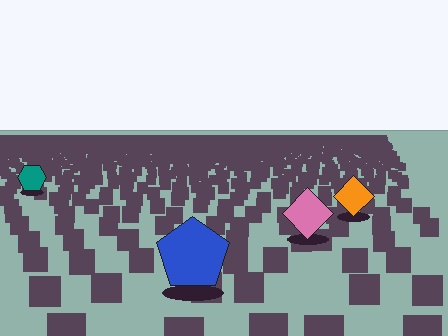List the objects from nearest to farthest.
From nearest to farthest: the blue pentagon, the pink diamond, the orange diamond, the teal hexagon.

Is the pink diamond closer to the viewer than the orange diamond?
Yes. The pink diamond is closer — you can tell from the texture gradient: the ground texture is coarser near it.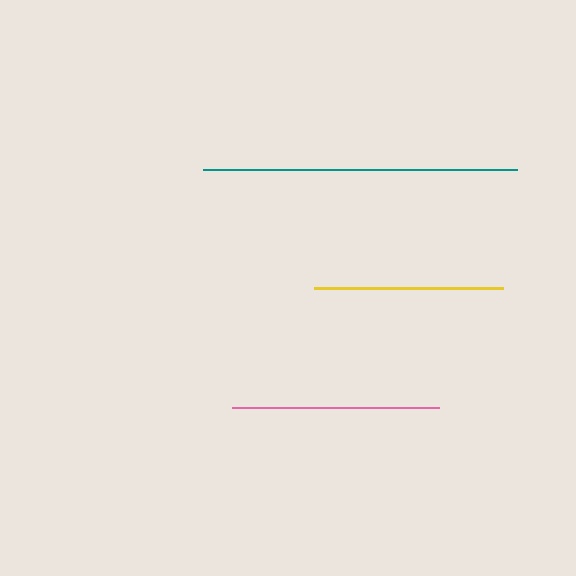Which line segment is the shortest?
The yellow line is the shortest at approximately 188 pixels.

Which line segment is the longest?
The teal line is the longest at approximately 313 pixels.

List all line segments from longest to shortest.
From longest to shortest: teal, pink, yellow.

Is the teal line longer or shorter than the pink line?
The teal line is longer than the pink line.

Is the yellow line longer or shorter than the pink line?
The pink line is longer than the yellow line.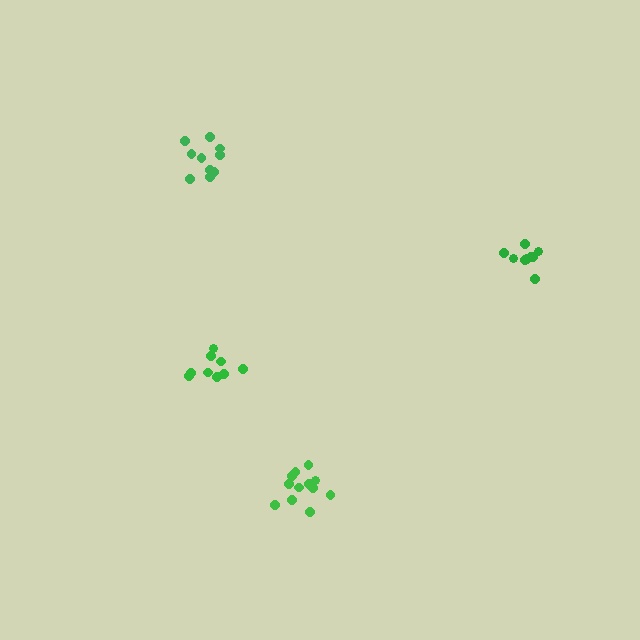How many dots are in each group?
Group 1: 10 dots, Group 2: 13 dots, Group 3: 9 dots, Group 4: 9 dots (41 total).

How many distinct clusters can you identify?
There are 4 distinct clusters.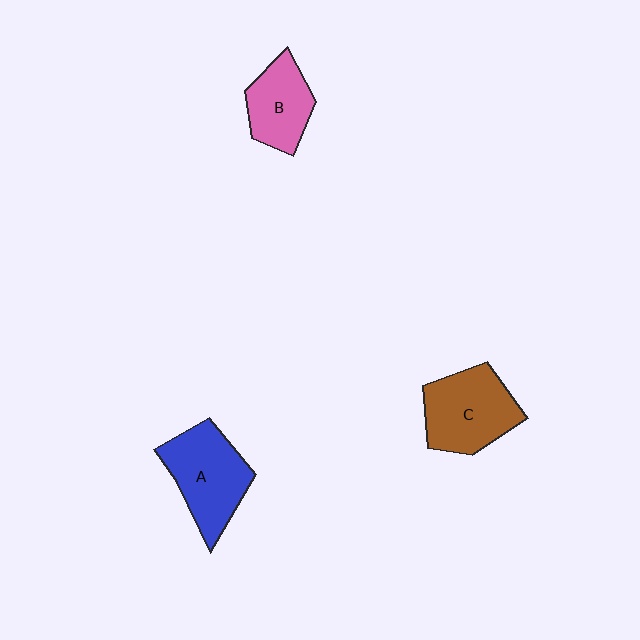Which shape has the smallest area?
Shape B (pink).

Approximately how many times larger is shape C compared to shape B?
Approximately 1.4 times.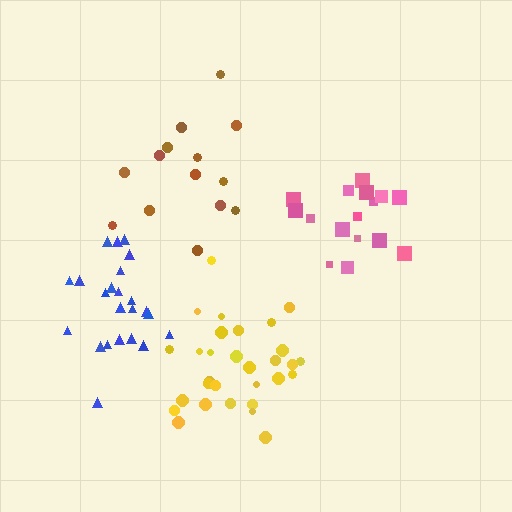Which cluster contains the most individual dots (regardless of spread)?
Yellow (31).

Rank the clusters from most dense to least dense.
yellow, blue, pink, brown.